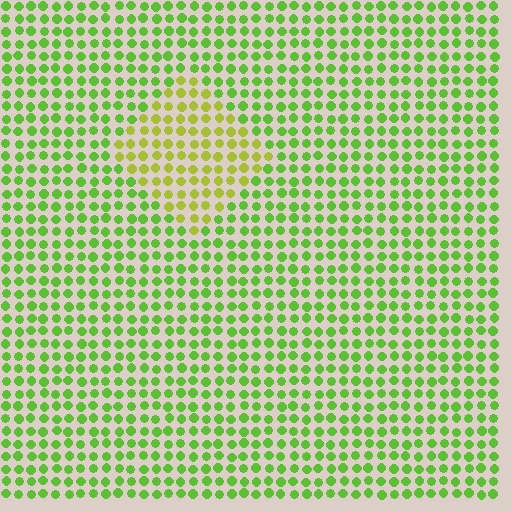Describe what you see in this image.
The image is filled with small lime elements in a uniform arrangement. A diamond-shaped region is visible where the elements are tinted to a slightly different hue, forming a subtle color boundary.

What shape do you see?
I see a diamond.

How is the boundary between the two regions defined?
The boundary is defined purely by a slight shift in hue (about 33 degrees). Spacing, size, and orientation are identical on both sides.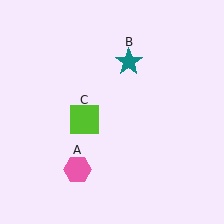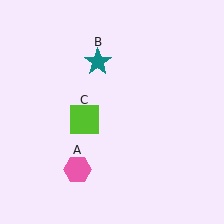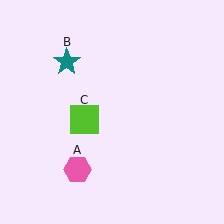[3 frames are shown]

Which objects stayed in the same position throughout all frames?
Pink hexagon (object A) and lime square (object C) remained stationary.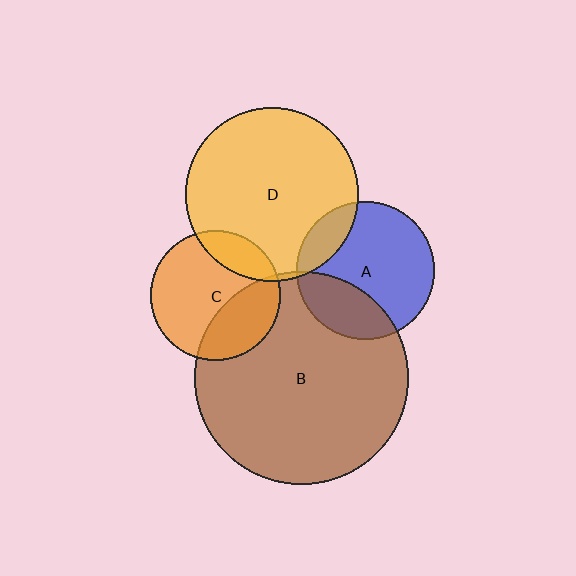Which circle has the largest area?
Circle B (brown).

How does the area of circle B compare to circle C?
Approximately 2.7 times.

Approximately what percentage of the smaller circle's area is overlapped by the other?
Approximately 35%.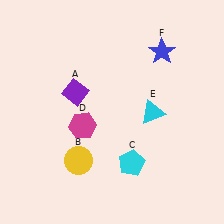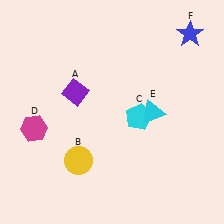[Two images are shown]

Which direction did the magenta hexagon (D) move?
The magenta hexagon (D) moved left.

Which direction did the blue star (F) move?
The blue star (F) moved right.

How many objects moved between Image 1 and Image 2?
3 objects moved between the two images.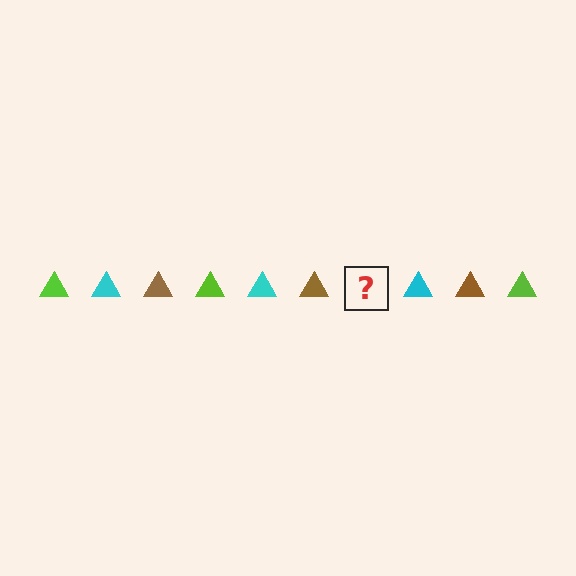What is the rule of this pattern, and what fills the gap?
The rule is that the pattern cycles through lime, cyan, brown triangles. The gap should be filled with a lime triangle.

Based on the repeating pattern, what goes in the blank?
The blank should be a lime triangle.